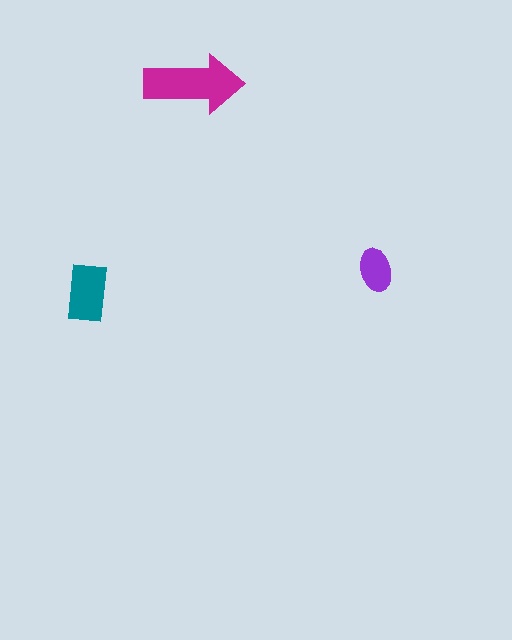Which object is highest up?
The magenta arrow is topmost.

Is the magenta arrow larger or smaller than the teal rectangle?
Larger.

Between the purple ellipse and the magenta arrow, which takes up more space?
The magenta arrow.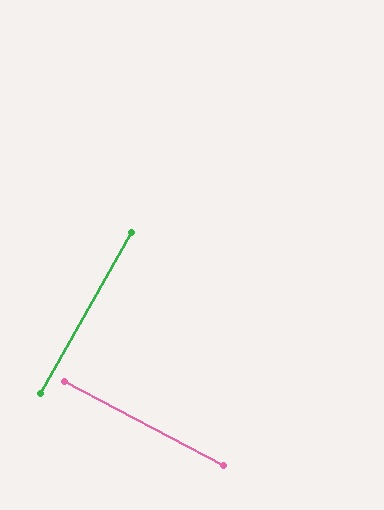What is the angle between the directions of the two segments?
Approximately 88 degrees.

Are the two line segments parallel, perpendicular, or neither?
Perpendicular — they meet at approximately 88°.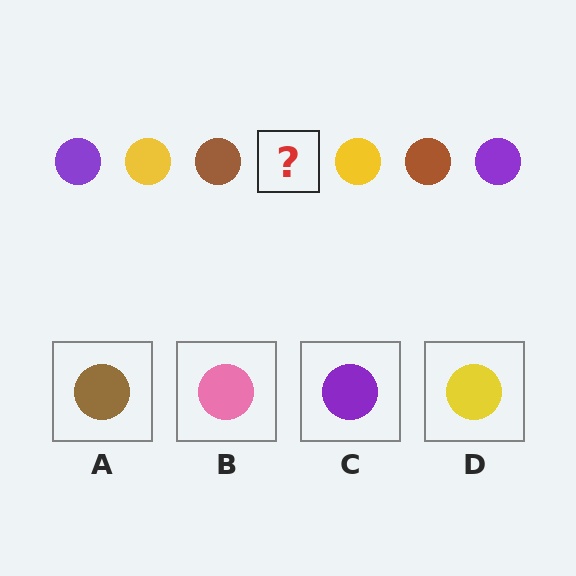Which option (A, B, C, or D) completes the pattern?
C.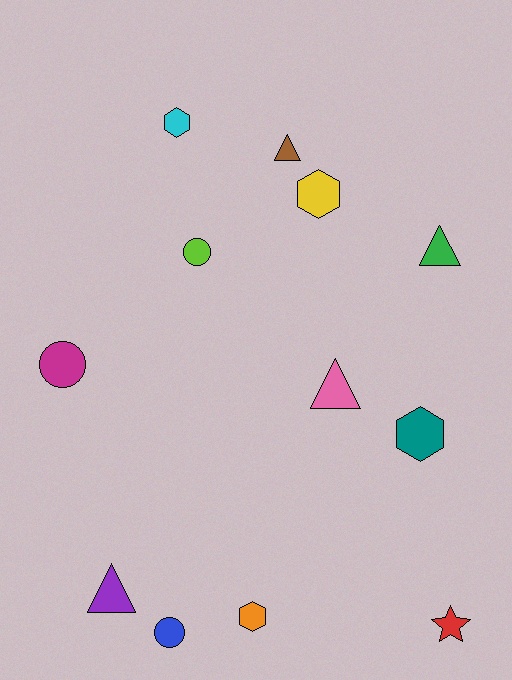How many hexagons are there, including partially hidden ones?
There are 4 hexagons.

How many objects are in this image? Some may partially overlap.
There are 12 objects.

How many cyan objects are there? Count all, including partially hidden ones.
There is 1 cyan object.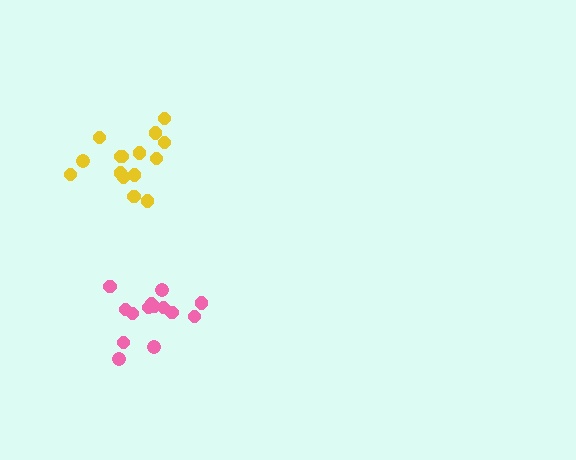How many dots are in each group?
Group 1: 15 dots, Group 2: 14 dots (29 total).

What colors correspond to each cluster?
The clusters are colored: yellow, pink.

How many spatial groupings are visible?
There are 2 spatial groupings.